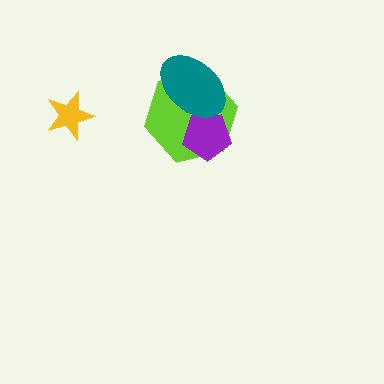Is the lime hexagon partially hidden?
Yes, it is partially covered by another shape.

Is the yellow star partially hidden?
No, no other shape covers it.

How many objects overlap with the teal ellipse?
2 objects overlap with the teal ellipse.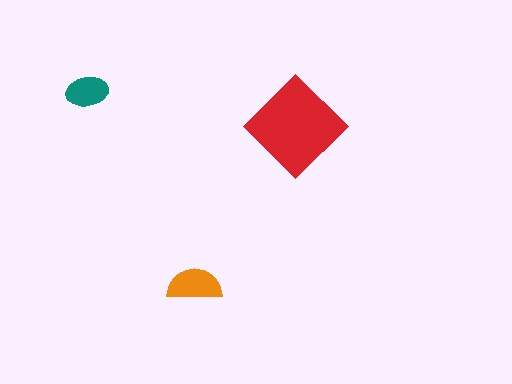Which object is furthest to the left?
The teal ellipse is leftmost.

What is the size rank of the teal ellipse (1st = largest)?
3rd.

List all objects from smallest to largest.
The teal ellipse, the orange semicircle, the red diamond.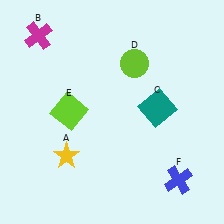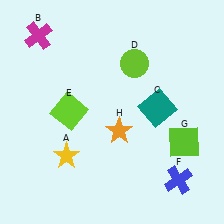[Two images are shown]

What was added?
A lime square (G), an orange star (H) were added in Image 2.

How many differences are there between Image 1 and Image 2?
There are 2 differences between the two images.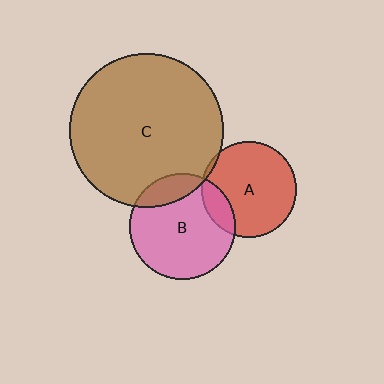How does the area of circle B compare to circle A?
Approximately 1.2 times.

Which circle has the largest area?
Circle C (brown).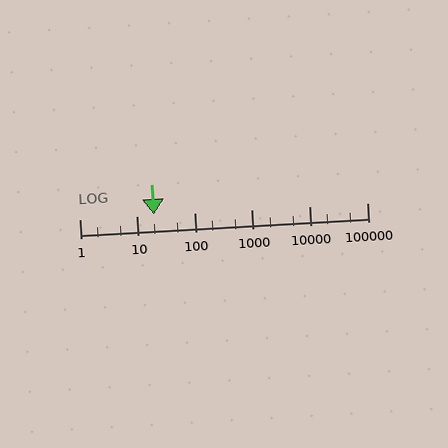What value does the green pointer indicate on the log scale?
The pointer indicates approximately 20.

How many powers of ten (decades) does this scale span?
The scale spans 5 decades, from 1 to 100000.